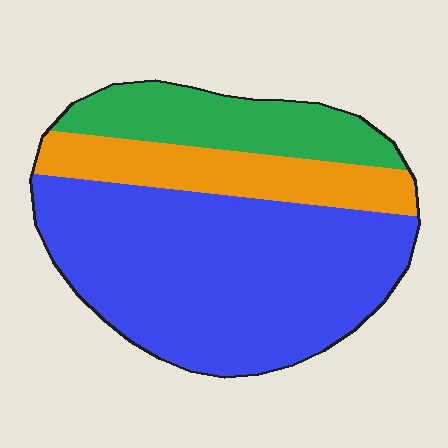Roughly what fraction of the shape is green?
Green takes up about one fifth (1/5) of the shape.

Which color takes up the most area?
Blue, at roughly 60%.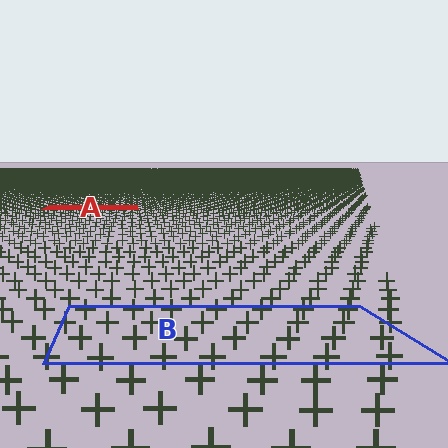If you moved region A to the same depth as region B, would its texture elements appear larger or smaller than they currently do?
They would appear larger. At a closer depth, the same texture elements are projected at a bigger on-screen size.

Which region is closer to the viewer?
Region B is closer. The texture elements there are larger and more spread out.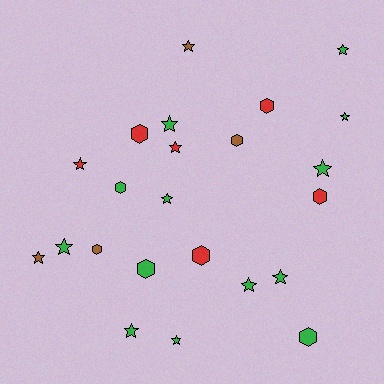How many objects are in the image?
There are 23 objects.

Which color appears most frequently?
Green, with 13 objects.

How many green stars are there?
There are 10 green stars.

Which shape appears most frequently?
Star, with 14 objects.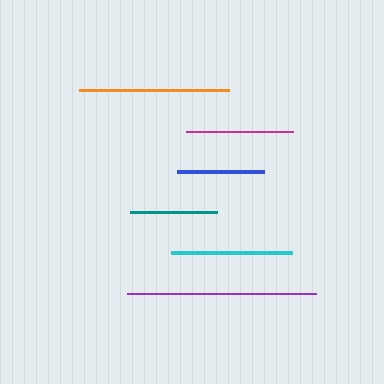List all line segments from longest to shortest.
From longest to shortest: purple, orange, cyan, magenta, teal, blue.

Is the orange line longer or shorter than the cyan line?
The orange line is longer than the cyan line.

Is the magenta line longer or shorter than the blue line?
The magenta line is longer than the blue line.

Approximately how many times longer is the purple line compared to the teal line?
The purple line is approximately 2.2 times the length of the teal line.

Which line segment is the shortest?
The blue line is the shortest at approximately 86 pixels.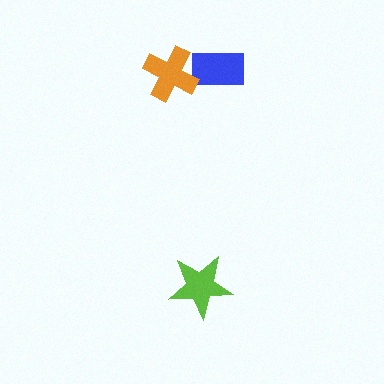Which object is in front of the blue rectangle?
The orange cross is in front of the blue rectangle.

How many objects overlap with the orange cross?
1 object overlaps with the orange cross.